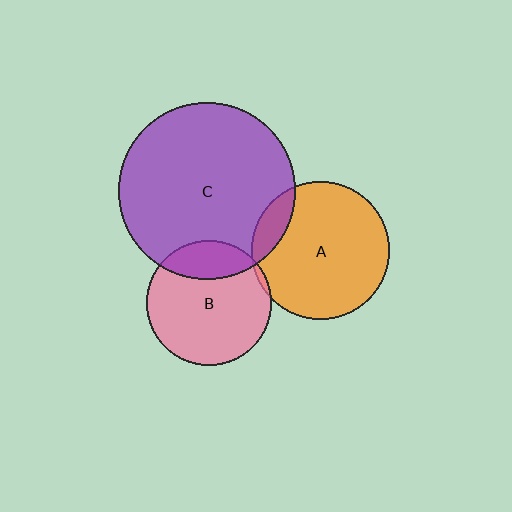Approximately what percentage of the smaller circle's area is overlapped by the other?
Approximately 5%.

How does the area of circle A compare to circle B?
Approximately 1.2 times.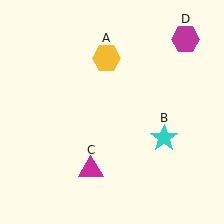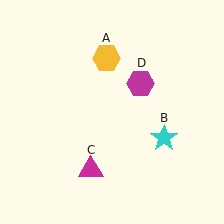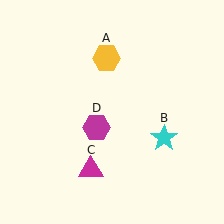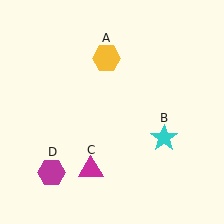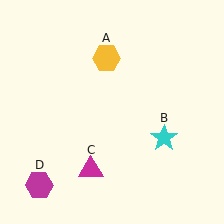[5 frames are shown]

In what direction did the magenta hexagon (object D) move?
The magenta hexagon (object D) moved down and to the left.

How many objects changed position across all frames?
1 object changed position: magenta hexagon (object D).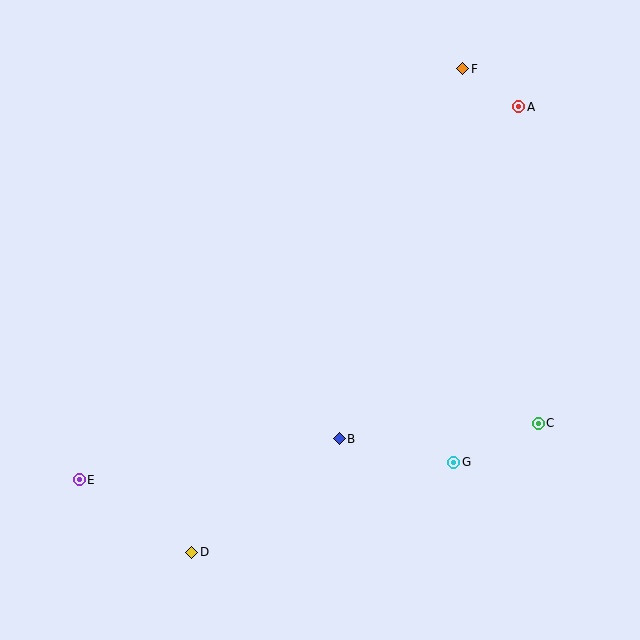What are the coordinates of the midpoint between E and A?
The midpoint between E and A is at (299, 293).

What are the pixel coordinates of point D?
Point D is at (192, 552).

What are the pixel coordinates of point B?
Point B is at (339, 439).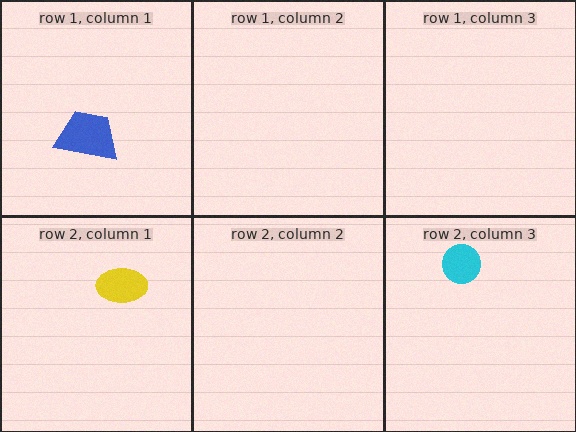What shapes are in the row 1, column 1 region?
The blue trapezoid.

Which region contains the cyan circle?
The row 2, column 3 region.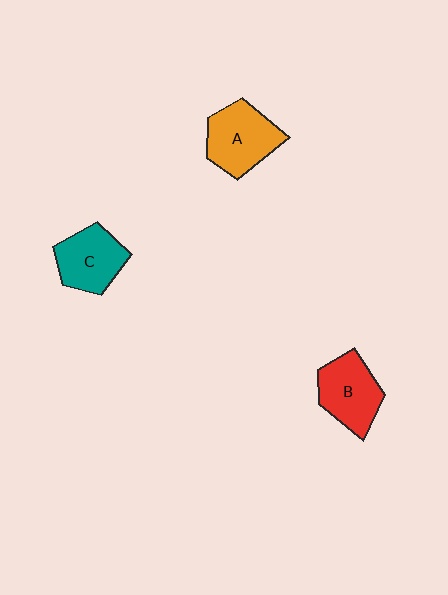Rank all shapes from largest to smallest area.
From largest to smallest: A (orange), B (red), C (teal).